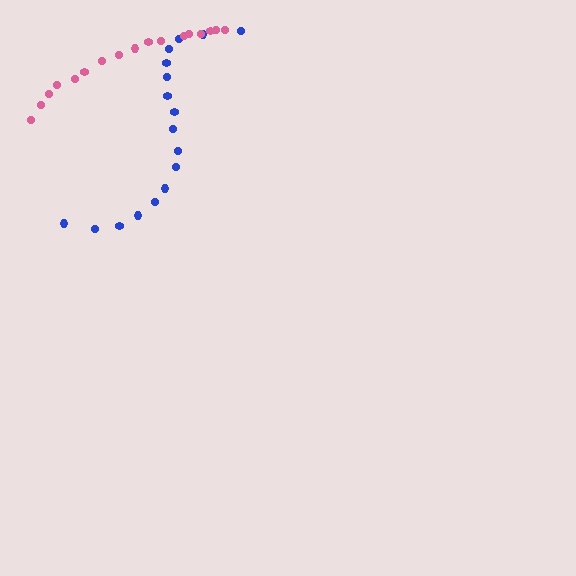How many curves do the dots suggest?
There are 2 distinct paths.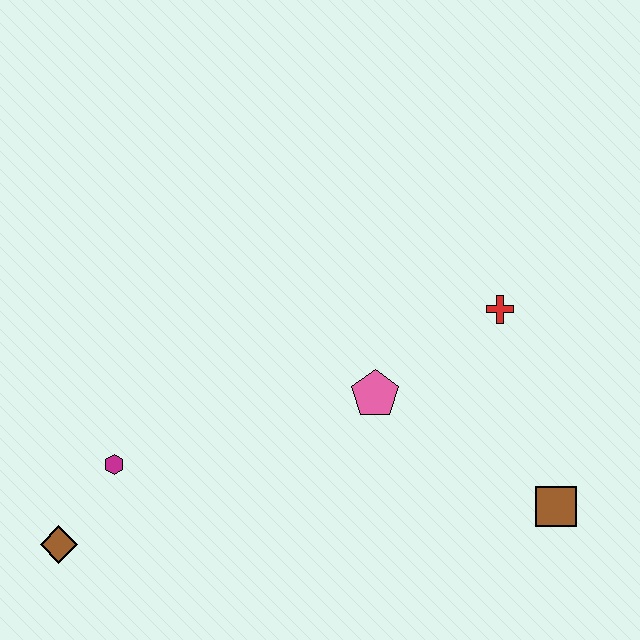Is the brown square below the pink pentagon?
Yes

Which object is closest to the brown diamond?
The magenta hexagon is closest to the brown diamond.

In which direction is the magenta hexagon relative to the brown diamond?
The magenta hexagon is above the brown diamond.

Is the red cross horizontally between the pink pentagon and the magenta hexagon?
No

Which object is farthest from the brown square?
The brown diamond is farthest from the brown square.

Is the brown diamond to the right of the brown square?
No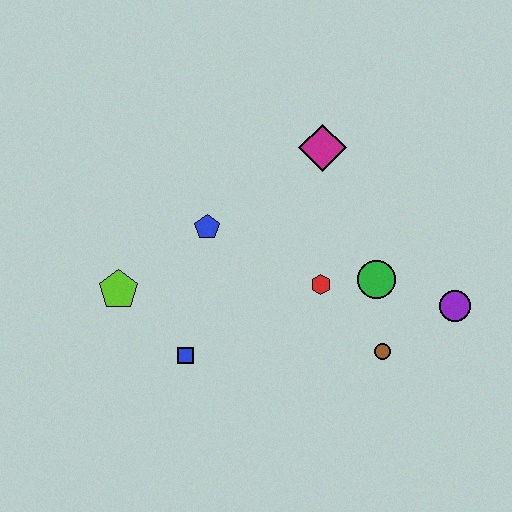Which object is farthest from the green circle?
The lime pentagon is farthest from the green circle.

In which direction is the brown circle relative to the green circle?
The brown circle is below the green circle.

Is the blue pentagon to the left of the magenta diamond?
Yes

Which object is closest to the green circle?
The red hexagon is closest to the green circle.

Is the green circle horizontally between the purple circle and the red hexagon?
Yes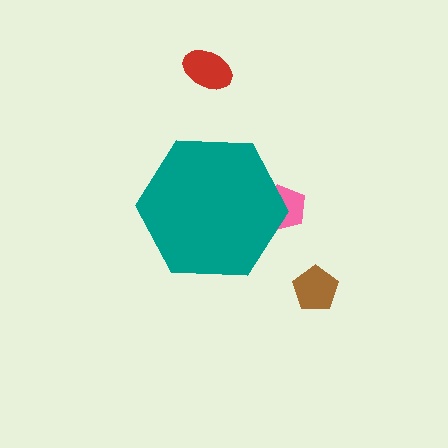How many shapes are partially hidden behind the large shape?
1 shape is partially hidden.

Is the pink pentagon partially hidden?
Yes, the pink pentagon is partially hidden behind the teal hexagon.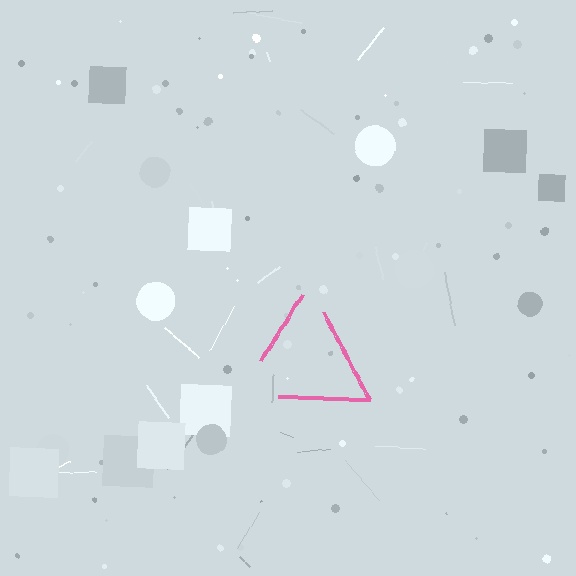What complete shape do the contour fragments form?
The contour fragments form a triangle.